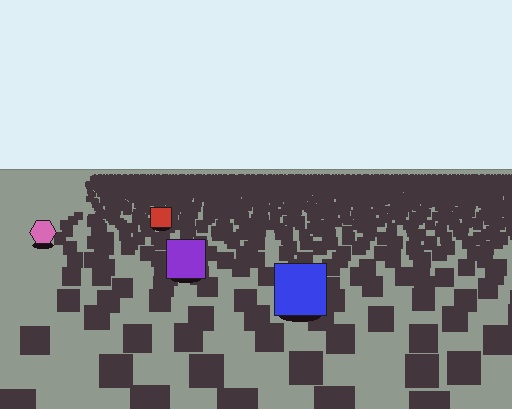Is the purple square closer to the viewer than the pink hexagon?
Yes. The purple square is closer — you can tell from the texture gradient: the ground texture is coarser near it.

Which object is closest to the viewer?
The blue square is closest. The texture marks near it are larger and more spread out.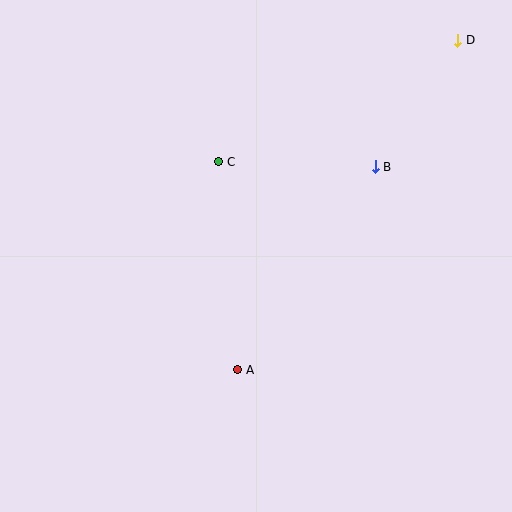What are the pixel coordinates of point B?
Point B is at (375, 167).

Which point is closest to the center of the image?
Point C at (219, 162) is closest to the center.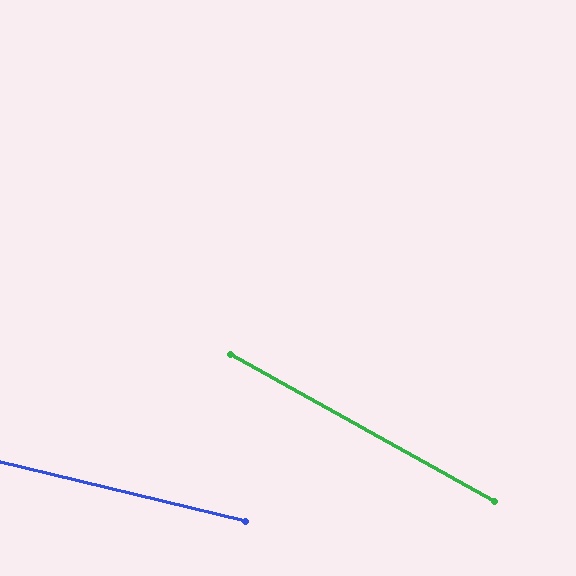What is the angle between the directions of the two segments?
Approximately 16 degrees.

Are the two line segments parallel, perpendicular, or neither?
Neither parallel nor perpendicular — they differ by about 16°.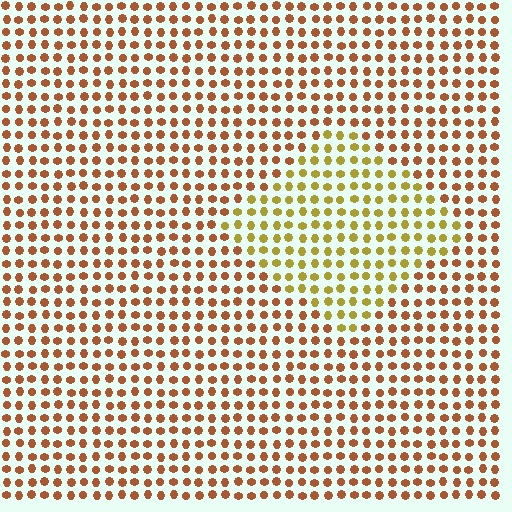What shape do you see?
I see a diamond.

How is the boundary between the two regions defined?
The boundary is defined purely by a slight shift in hue (about 37 degrees). Spacing, size, and orientation are identical on both sides.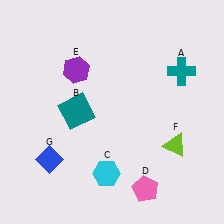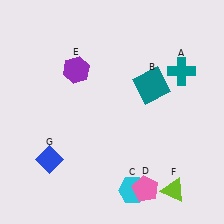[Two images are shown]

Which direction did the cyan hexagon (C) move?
The cyan hexagon (C) moved right.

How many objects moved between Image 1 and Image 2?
3 objects moved between the two images.